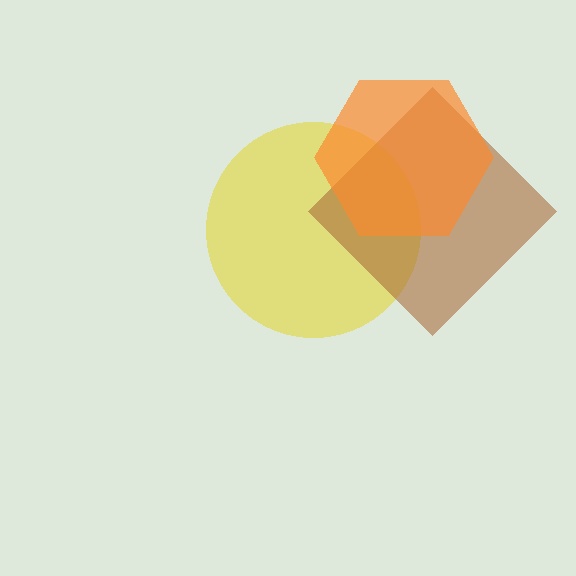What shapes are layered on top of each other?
The layered shapes are: a yellow circle, a brown diamond, an orange hexagon.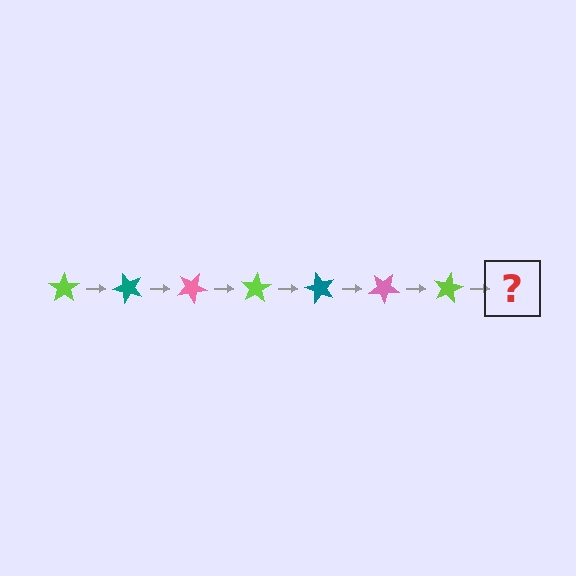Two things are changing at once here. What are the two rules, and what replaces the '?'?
The two rules are that it rotates 50 degrees each step and the color cycles through lime, teal, and pink. The '?' should be a teal star, rotated 350 degrees from the start.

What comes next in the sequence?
The next element should be a teal star, rotated 350 degrees from the start.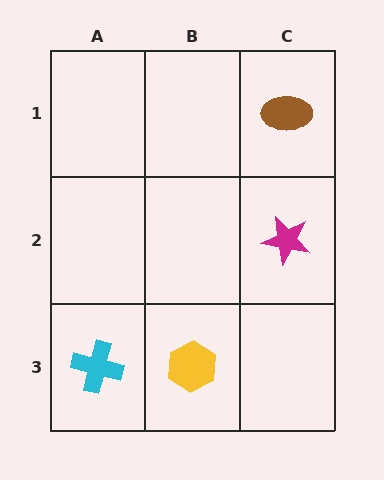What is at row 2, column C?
A magenta star.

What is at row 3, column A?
A cyan cross.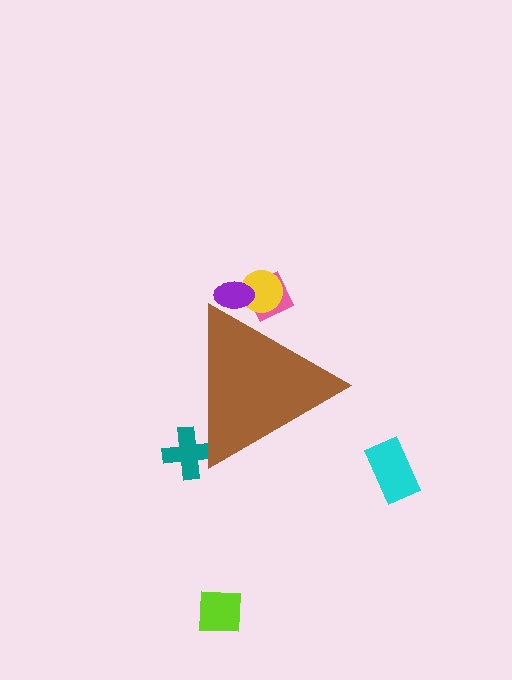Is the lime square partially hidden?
No, the lime square is fully visible.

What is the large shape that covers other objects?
A brown triangle.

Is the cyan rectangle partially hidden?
No, the cyan rectangle is fully visible.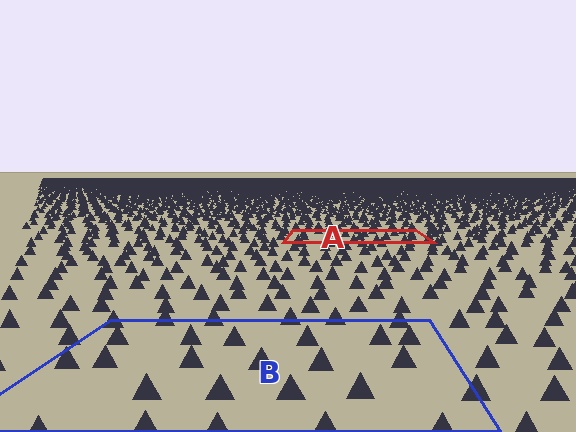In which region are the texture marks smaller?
The texture marks are smaller in region A, because it is farther away.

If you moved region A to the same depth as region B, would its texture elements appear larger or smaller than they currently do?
They would appear larger. At a closer depth, the same texture elements are projected at a bigger on-screen size.